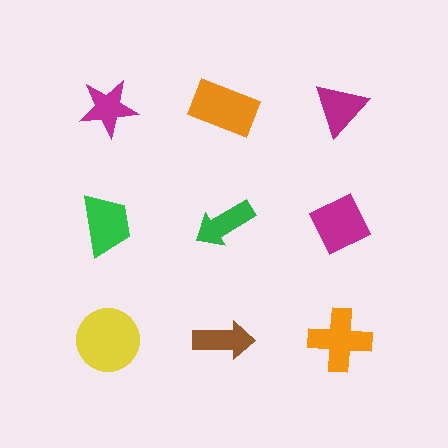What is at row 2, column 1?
A green trapezoid.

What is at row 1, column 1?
A magenta star.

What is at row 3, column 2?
A brown arrow.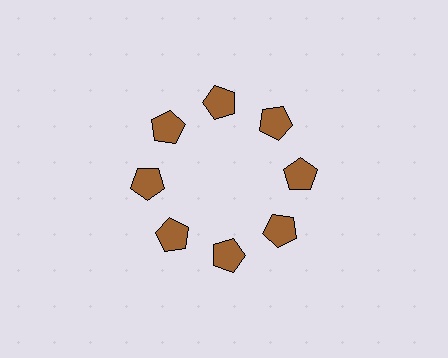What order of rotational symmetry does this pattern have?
This pattern has 8-fold rotational symmetry.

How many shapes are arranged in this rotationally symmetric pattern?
There are 8 shapes, arranged in 8 groups of 1.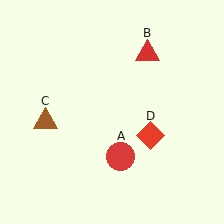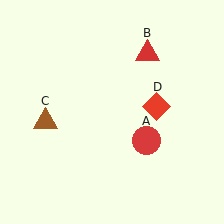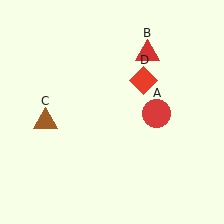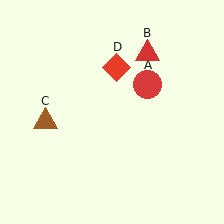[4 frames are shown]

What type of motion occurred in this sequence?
The red circle (object A), red diamond (object D) rotated counterclockwise around the center of the scene.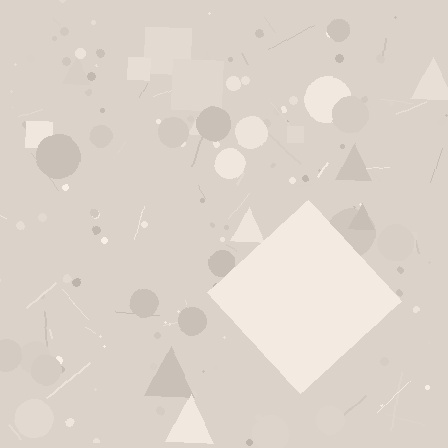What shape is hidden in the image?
A diamond is hidden in the image.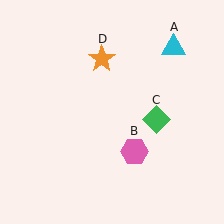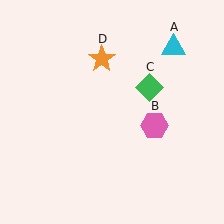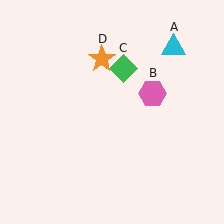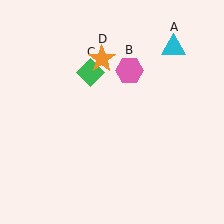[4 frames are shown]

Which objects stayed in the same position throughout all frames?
Cyan triangle (object A) and orange star (object D) remained stationary.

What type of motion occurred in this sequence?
The pink hexagon (object B), green diamond (object C) rotated counterclockwise around the center of the scene.